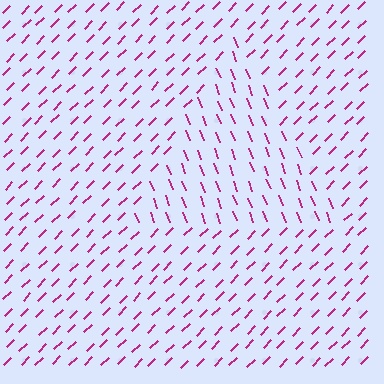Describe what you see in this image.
The image is filled with small magenta line segments. A triangle region in the image has lines oriented differently from the surrounding lines, creating a visible texture boundary.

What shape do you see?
I see a triangle.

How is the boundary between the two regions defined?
The boundary is defined purely by a change in line orientation (approximately 66 degrees difference). All lines are the same color and thickness.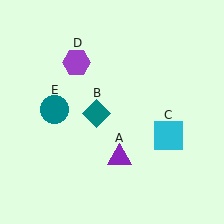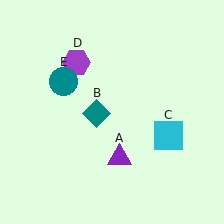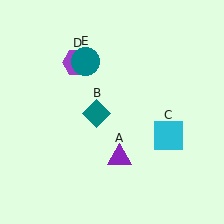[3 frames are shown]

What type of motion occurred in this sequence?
The teal circle (object E) rotated clockwise around the center of the scene.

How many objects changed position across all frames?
1 object changed position: teal circle (object E).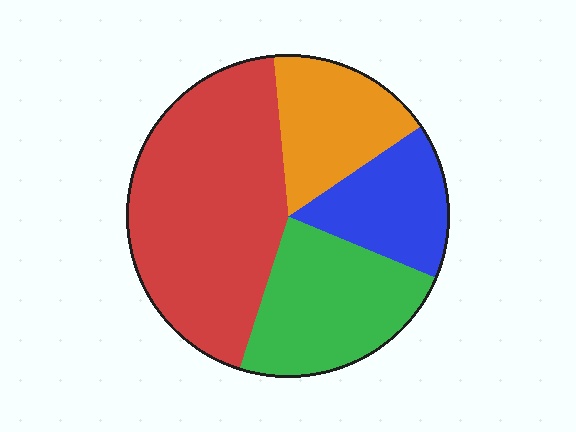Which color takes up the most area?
Red, at roughly 45%.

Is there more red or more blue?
Red.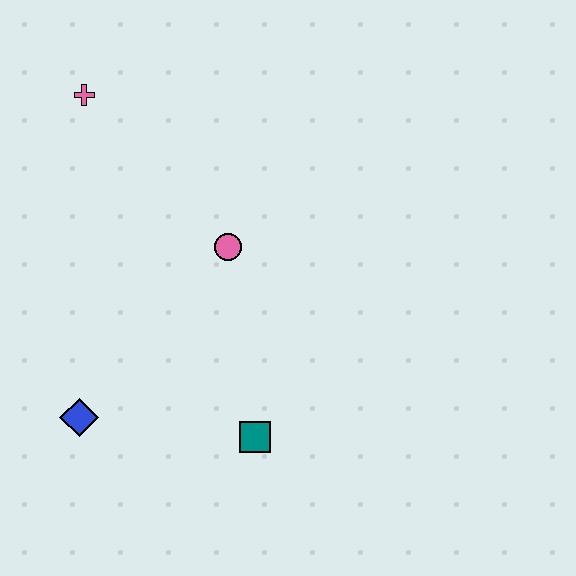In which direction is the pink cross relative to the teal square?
The pink cross is above the teal square.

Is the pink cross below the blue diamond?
No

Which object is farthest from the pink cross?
The teal square is farthest from the pink cross.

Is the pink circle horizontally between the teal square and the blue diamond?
Yes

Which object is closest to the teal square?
The blue diamond is closest to the teal square.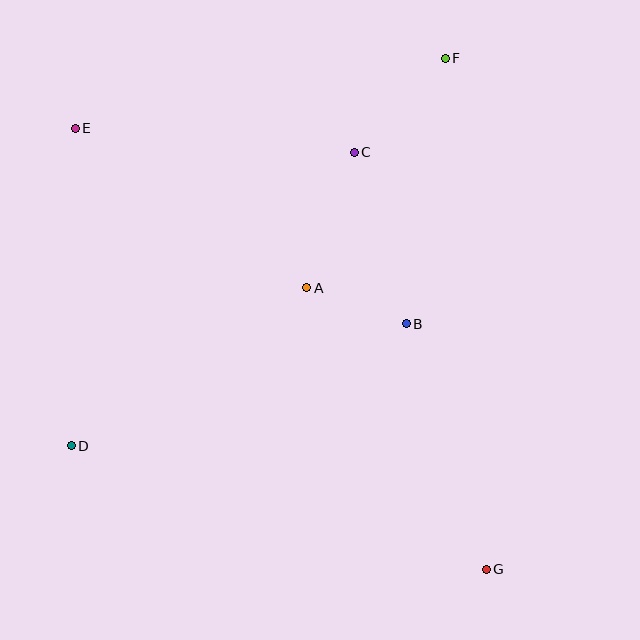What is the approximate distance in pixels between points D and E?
The distance between D and E is approximately 318 pixels.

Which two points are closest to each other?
Points A and B are closest to each other.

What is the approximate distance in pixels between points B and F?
The distance between B and F is approximately 269 pixels.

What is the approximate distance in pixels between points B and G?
The distance between B and G is approximately 258 pixels.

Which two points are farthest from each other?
Points E and G are farthest from each other.